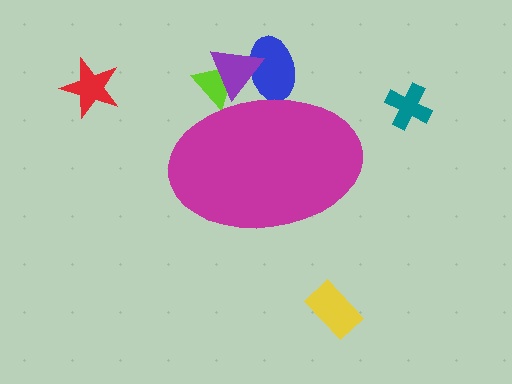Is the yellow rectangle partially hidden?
No, the yellow rectangle is fully visible.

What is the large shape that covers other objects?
A magenta ellipse.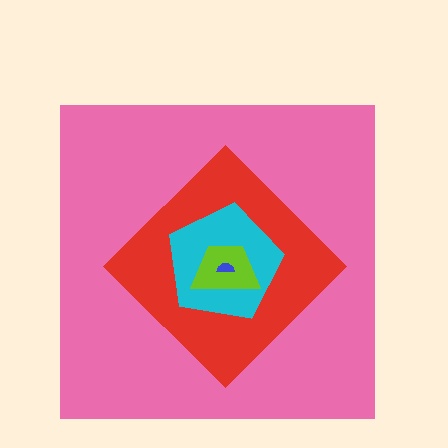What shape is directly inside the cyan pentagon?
The lime trapezoid.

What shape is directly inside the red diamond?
The cyan pentagon.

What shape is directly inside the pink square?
The red diamond.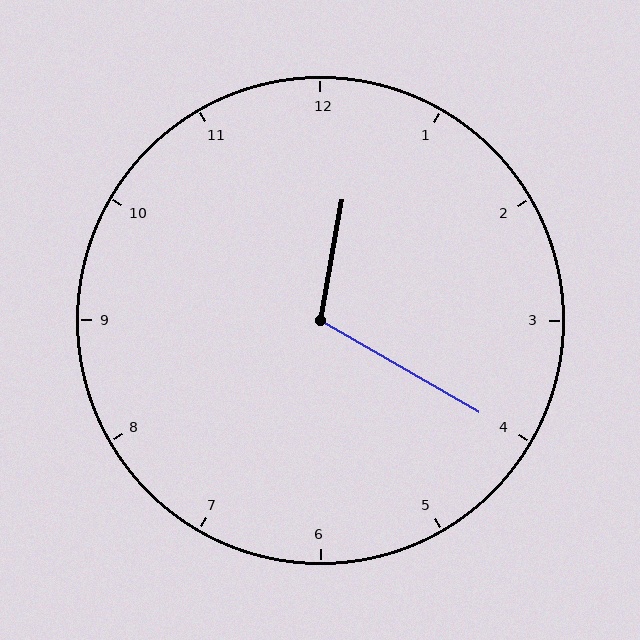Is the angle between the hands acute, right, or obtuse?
It is obtuse.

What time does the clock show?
12:20.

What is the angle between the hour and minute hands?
Approximately 110 degrees.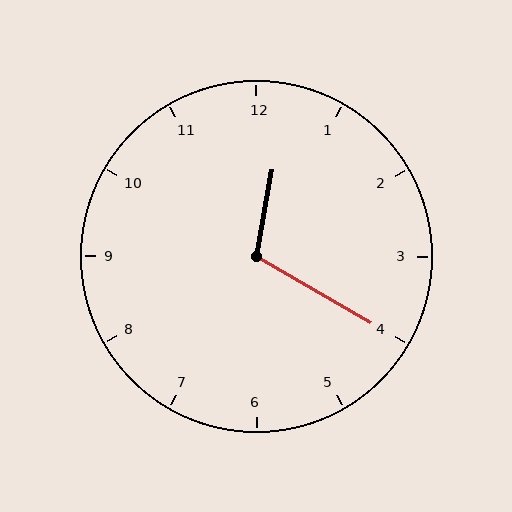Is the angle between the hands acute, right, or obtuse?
It is obtuse.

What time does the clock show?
12:20.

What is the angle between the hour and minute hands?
Approximately 110 degrees.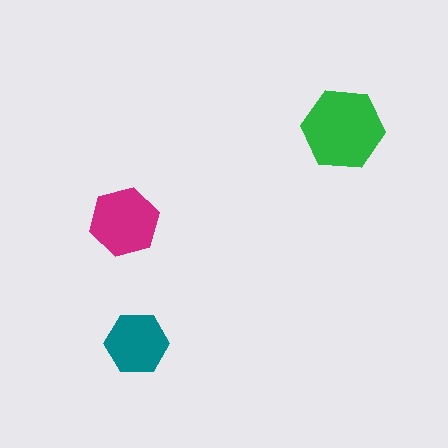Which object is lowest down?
The teal hexagon is bottommost.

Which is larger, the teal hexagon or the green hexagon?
The green one.